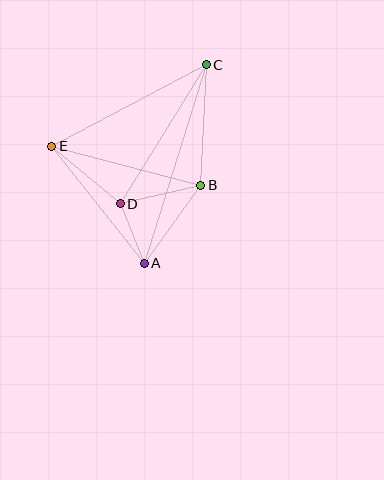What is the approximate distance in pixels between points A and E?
The distance between A and E is approximately 149 pixels.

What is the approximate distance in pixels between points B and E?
The distance between B and E is approximately 154 pixels.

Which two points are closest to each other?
Points A and D are closest to each other.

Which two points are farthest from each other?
Points A and C are farthest from each other.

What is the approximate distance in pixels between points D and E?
The distance between D and E is approximately 89 pixels.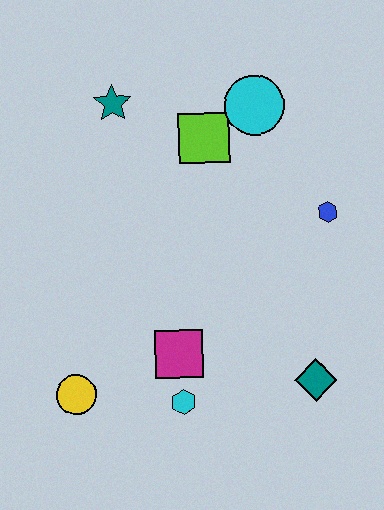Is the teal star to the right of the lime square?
No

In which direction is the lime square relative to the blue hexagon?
The lime square is to the left of the blue hexagon.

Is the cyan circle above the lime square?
Yes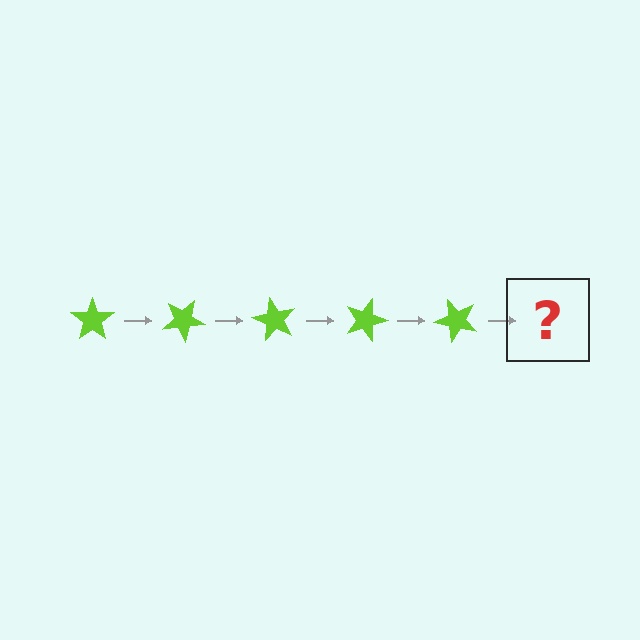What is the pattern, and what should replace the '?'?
The pattern is that the star rotates 30 degrees each step. The '?' should be a lime star rotated 150 degrees.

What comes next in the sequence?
The next element should be a lime star rotated 150 degrees.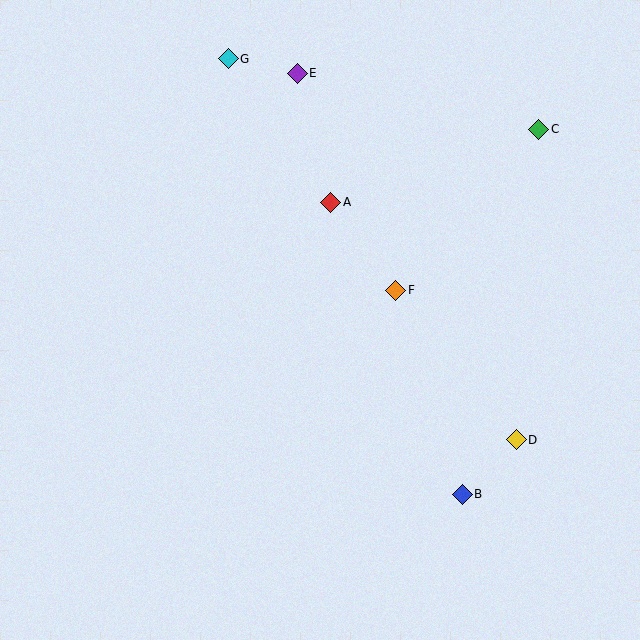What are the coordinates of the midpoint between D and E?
The midpoint between D and E is at (407, 256).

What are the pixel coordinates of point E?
Point E is at (297, 73).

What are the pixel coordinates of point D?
Point D is at (516, 440).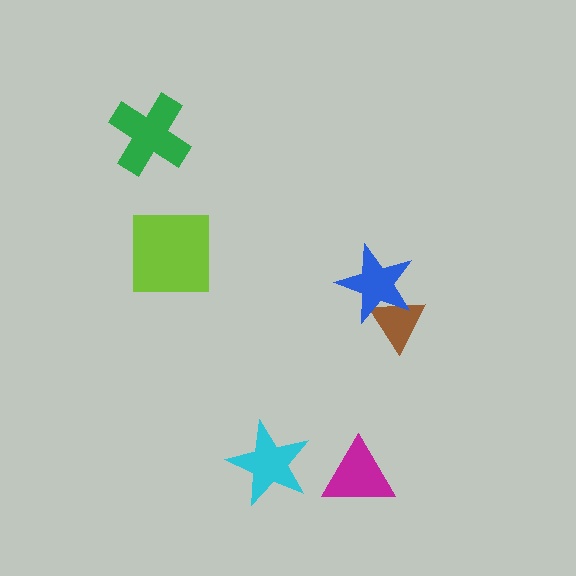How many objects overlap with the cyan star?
0 objects overlap with the cyan star.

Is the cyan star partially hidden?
No, no other shape covers it.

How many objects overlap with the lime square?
0 objects overlap with the lime square.